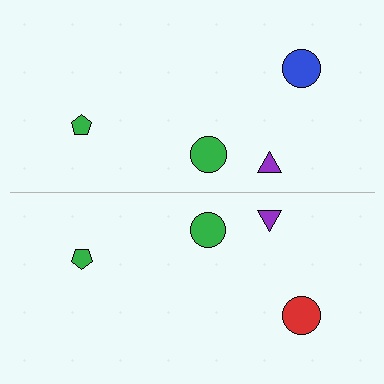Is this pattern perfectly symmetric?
No, the pattern is not perfectly symmetric. The red circle on the bottom side breaks the symmetry — its mirror counterpart is blue.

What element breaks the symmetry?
The red circle on the bottom side breaks the symmetry — its mirror counterpart is blue.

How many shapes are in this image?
There are 8 shapes in this image.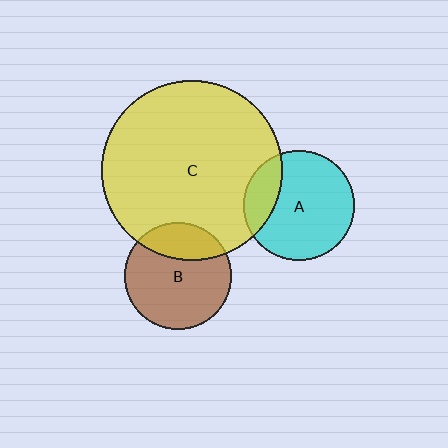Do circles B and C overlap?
Yes.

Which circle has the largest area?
Circle C (yellow).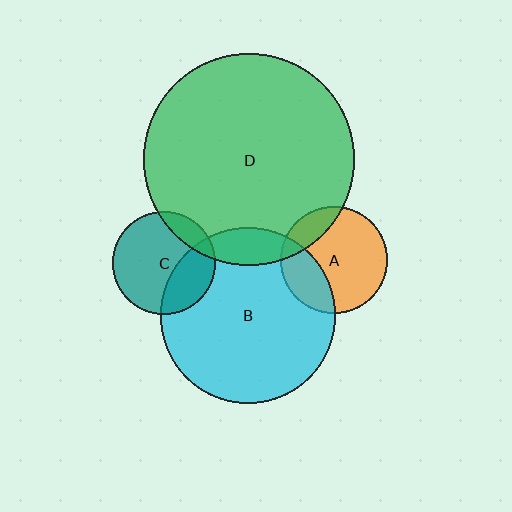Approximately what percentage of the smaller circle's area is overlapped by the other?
Approximately 30%.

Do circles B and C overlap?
Yes.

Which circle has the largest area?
Circle D (green).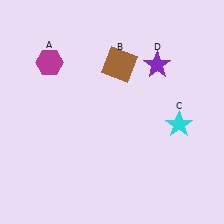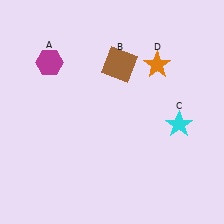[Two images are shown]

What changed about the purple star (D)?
In Image 1, D is purple. In Image 2, it changed to orange.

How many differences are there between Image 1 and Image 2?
There is 1 difference between the two images.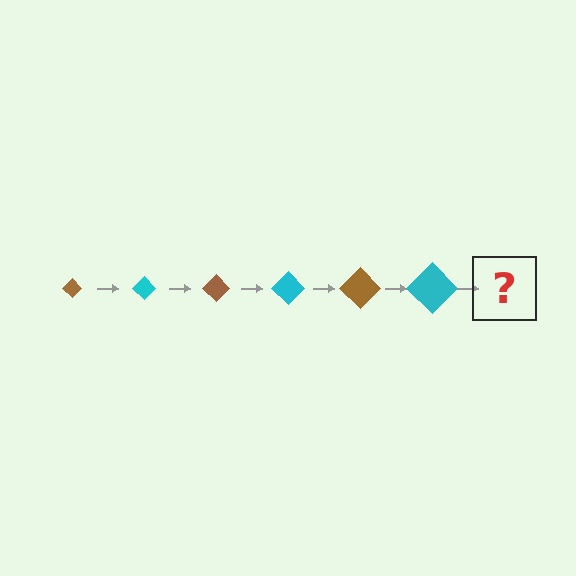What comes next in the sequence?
The next element should be a brown diamond, larger than the previous one.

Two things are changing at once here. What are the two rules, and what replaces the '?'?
The two rules are that the diamond grows larger each step and the color cycles through brown and cyan. The '?' should be a brown diamond, larger than the previous one.